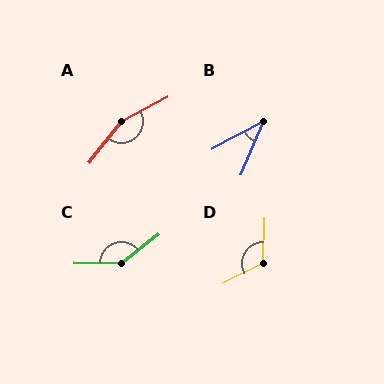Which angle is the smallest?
B, at approximately 39 degrees.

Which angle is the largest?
A, at approximately 155 degrees.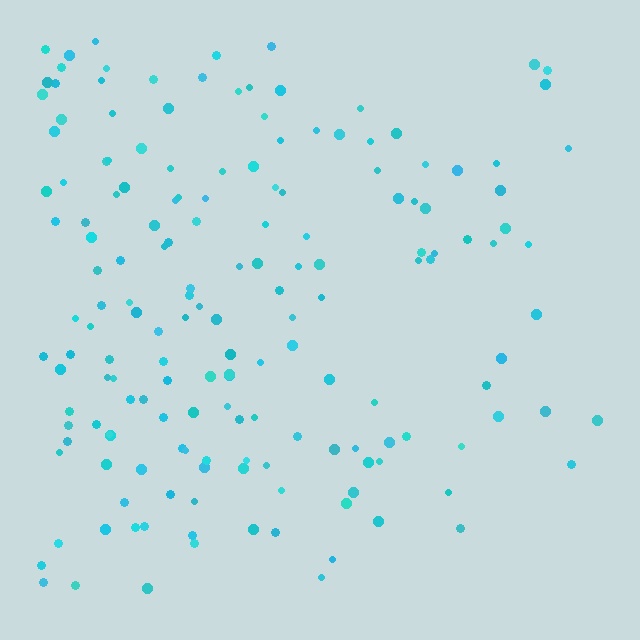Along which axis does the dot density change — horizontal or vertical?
Horizontal.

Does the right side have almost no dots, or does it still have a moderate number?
Still a moderate number, just noticeably fewer than the left.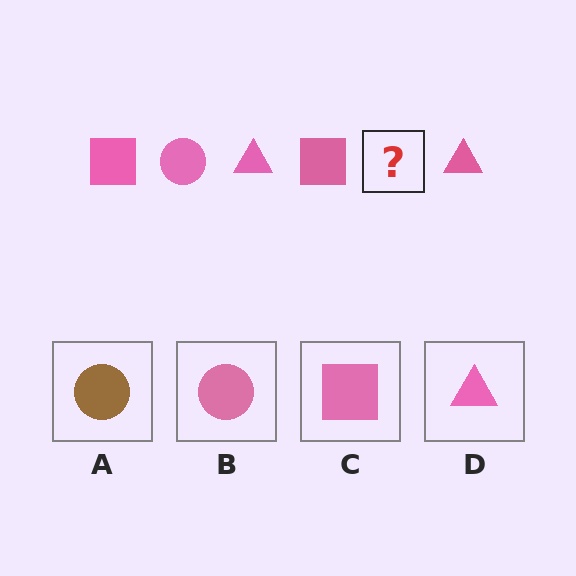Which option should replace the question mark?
Option B.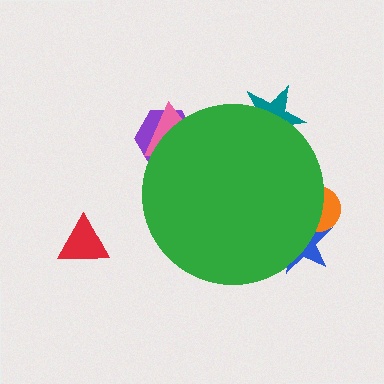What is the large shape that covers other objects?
A green circle.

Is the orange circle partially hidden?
Yes, the orange circle is partially hidden behind the green circle.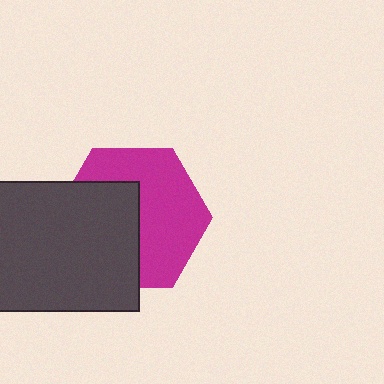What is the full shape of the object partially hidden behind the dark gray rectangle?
The partially hidden object is a magenta hexagon.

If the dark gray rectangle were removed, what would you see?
You would see the complete magenta hexagon.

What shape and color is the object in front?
The object in front is a dark gray rectangle.